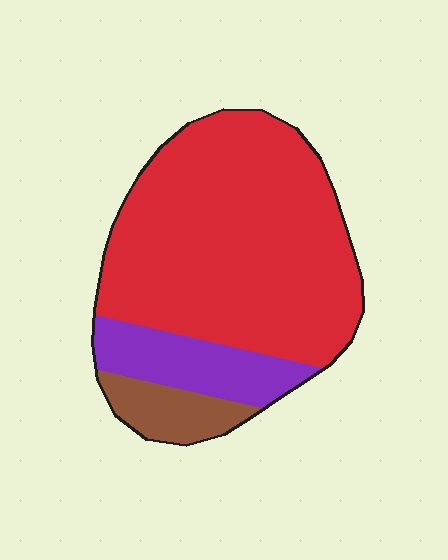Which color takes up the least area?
Brown, at roughly 10%.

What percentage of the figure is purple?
Purple covers roughly 15% of the figure.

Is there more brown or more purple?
Purple.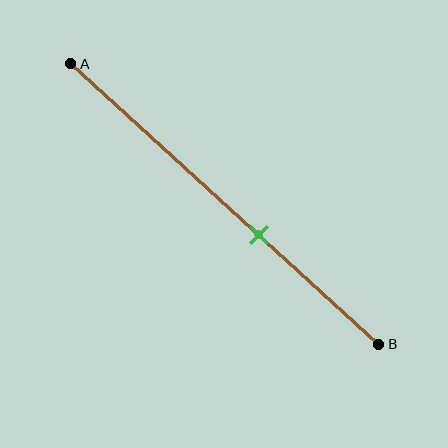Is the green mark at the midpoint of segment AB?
No, the mark is at about 60% from A, not at the 50% midpoint.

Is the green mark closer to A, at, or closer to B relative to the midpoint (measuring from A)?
The green mark is closer to point B than the midpoint of segment AB.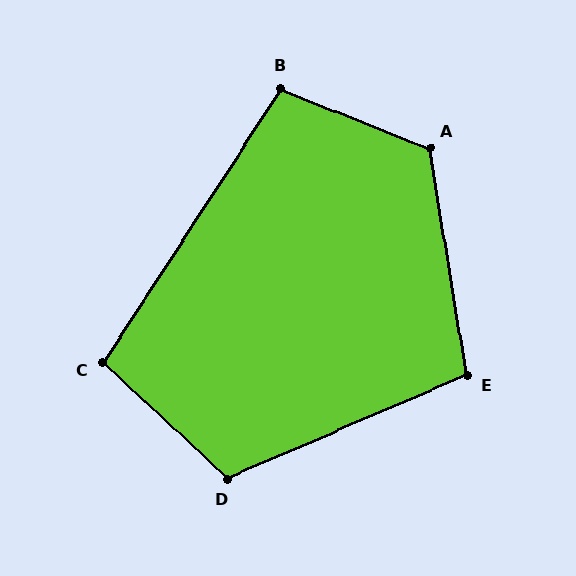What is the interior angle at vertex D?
Approximately 114 degrees (obtuse).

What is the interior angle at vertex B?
Approximately 101 degrees (obtuse).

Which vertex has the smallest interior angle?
C, at approximately 100 degrees.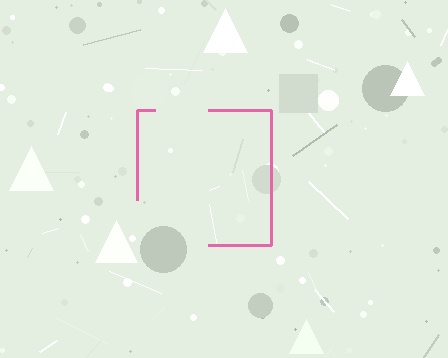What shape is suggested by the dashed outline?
The dashed outline suggests a square.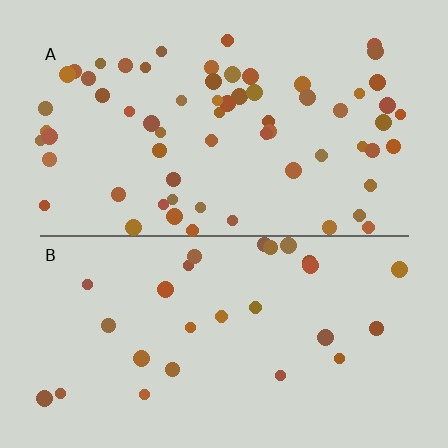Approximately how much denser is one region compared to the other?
Approximately 2.3× — region A over region B.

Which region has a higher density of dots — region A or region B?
A (the top).